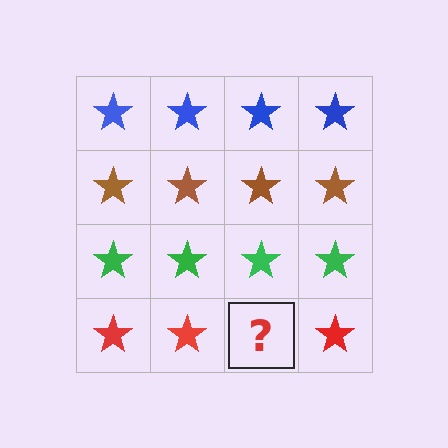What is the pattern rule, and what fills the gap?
The rule is that each row has a consistent color. The gap should be filled with a red star.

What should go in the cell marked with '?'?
The missing cell should contain a red star.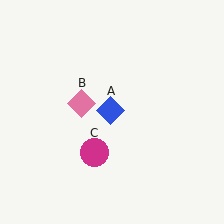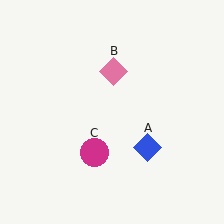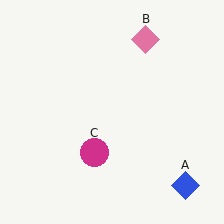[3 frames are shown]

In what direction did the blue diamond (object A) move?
The blue diamond (object A) moved down and to the right.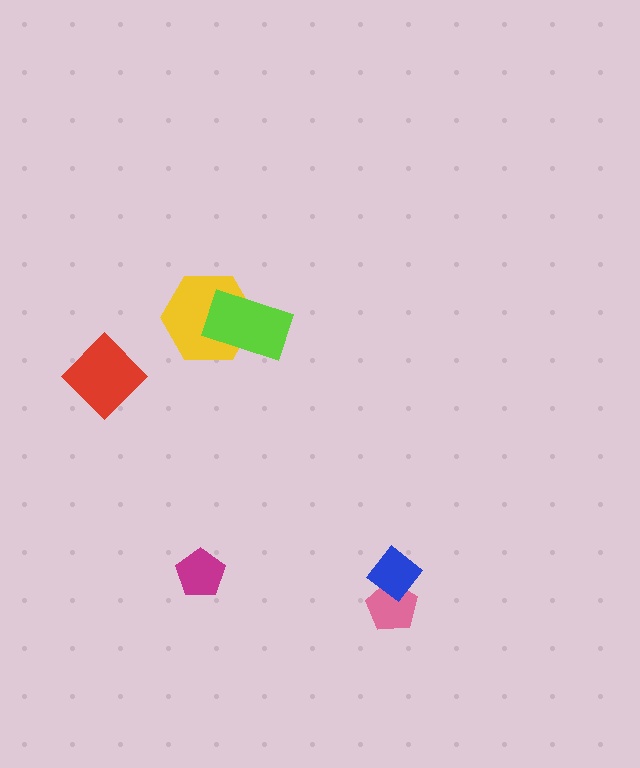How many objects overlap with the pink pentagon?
1 object overlaps with the pink pentagon.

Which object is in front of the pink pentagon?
The blue diamond is in front of the pink pentagon.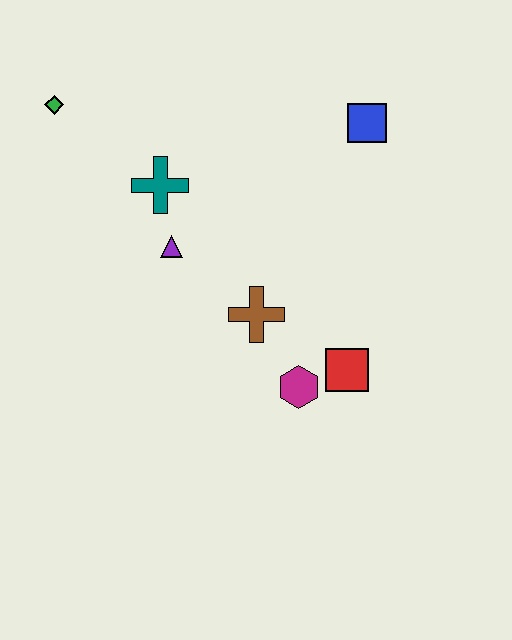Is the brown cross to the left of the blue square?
Yes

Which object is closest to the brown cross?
The magenta hexagon is closest to the brown cross.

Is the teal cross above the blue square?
No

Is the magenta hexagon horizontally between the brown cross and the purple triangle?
No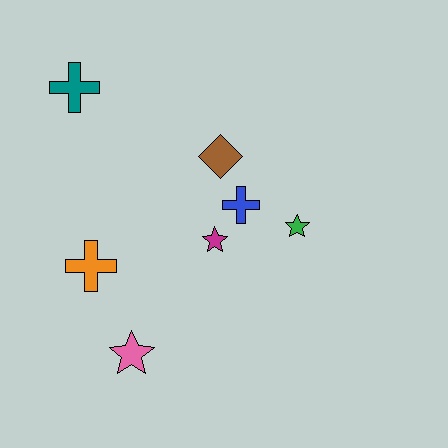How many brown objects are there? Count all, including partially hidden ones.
There is 1 brown object.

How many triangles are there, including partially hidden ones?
There are no triangles.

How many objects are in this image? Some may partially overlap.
There are 7 objects.